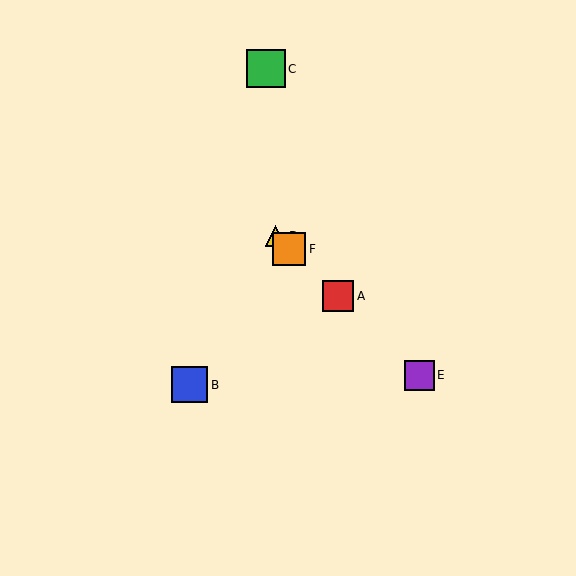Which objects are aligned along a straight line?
Objects A, D, E, F are aligned along a straight line.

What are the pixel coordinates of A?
Object A is at (338, 296).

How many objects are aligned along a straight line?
4 objects (A, D, E, F) are aligned along a straight line.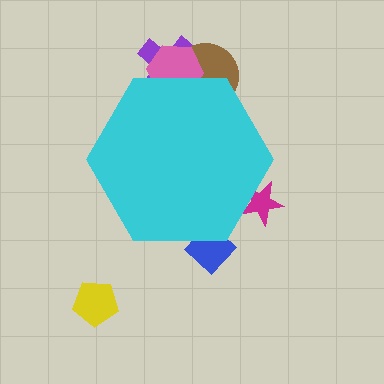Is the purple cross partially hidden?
Yes, the purple cross is partially hidden behind the cyan hexagon.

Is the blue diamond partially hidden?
Yes, the blue diamond is partially hidden behind the cyan hexagon.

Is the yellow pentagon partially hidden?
No, the yellow pentagon is fully visible.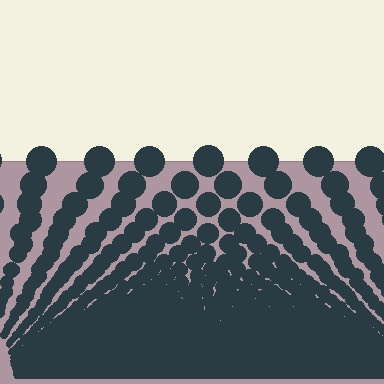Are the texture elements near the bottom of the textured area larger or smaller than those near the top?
Smaller. The gradient is inverted — elements near the bottom are smaller and denser.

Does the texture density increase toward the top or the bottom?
Density increases toward the bottom.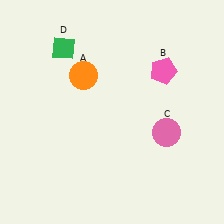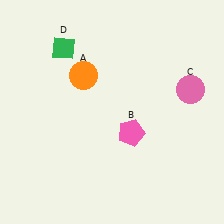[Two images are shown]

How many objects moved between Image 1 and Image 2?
2 objects moved between the two images.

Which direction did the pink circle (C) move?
The pink circle (C) moved up.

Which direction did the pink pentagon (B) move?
The pink pentagon (B) moved down.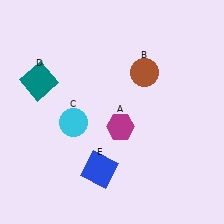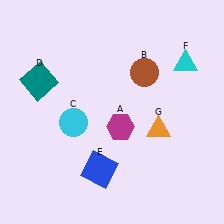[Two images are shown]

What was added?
A cyan triangle (F), an orange triangle (G) were added in Image 2.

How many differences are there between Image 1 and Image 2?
There are 2 differences between the two images.